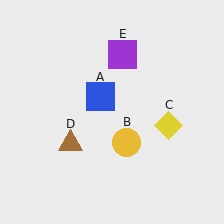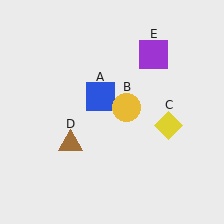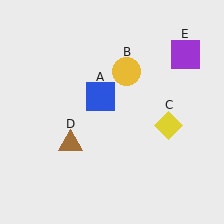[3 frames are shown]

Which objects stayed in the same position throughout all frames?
Blue square (object A) and yellow diamond (object C) and brown triangle (object D) remained stationary.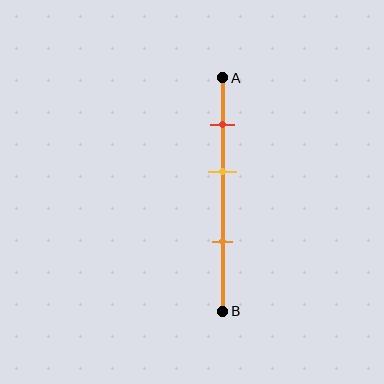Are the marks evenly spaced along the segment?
Yes, the marks are approximately evenly spaced.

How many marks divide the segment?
There are 3 marks dividing the segment.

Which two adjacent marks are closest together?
The red and yellow marks are the closest adjacent pair.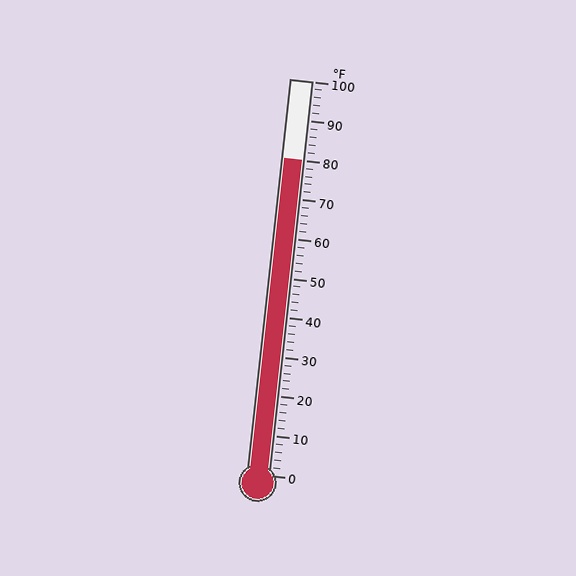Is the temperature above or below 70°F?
The temperature is above 70°F.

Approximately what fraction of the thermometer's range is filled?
The thermometer is filled to approximately 80% of its range.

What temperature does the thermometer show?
The thermometer shows approximately 80°F.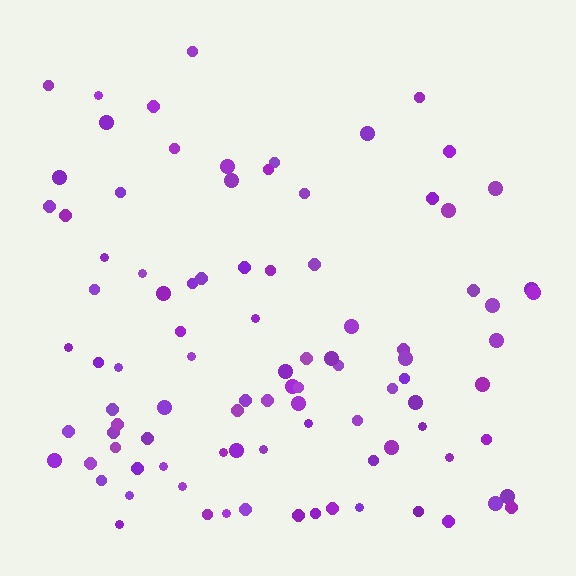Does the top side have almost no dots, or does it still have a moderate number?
Still a moderate number, just noticeably fewer than the bottom.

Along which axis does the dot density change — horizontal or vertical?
Vertical.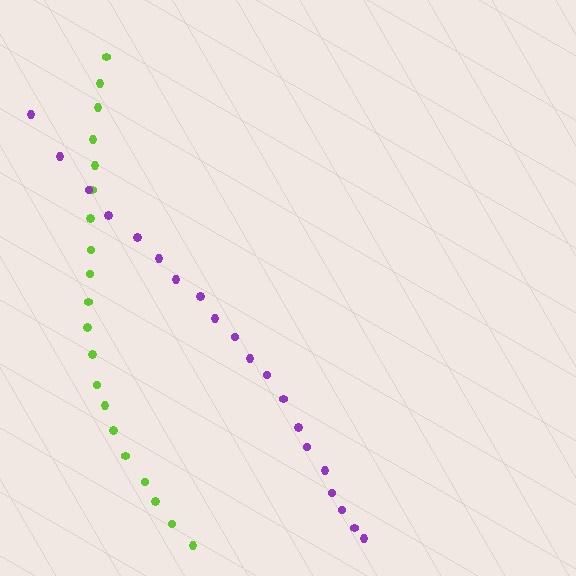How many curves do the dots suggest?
There are 2 distinct paths.